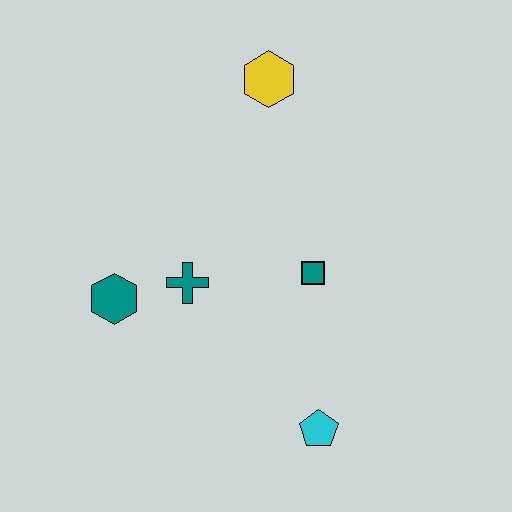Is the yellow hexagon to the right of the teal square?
No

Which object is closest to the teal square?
The teal cross is closest to the teal square.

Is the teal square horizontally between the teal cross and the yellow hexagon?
No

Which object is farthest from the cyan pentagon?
The yellow hexagon is farthest from the cyan pentagon.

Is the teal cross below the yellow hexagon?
Yes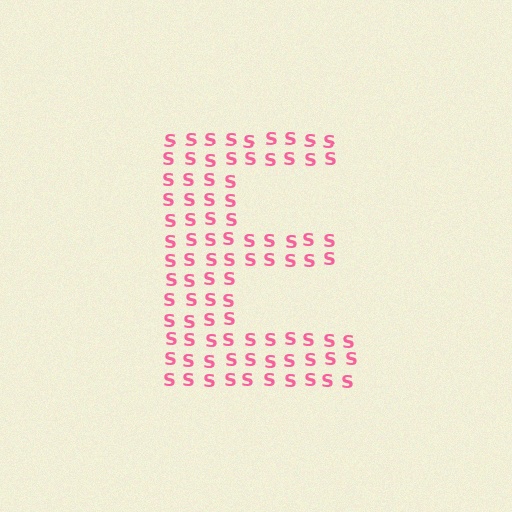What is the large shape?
The large shape is the letter E.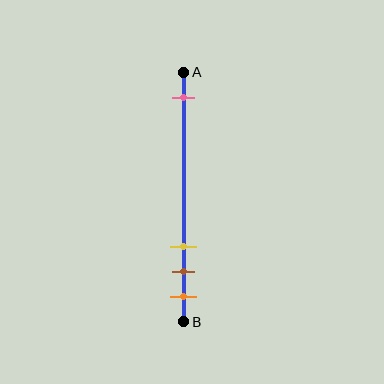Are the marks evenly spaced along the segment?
No, the marks are not evenly spaced.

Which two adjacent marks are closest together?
The brown and orange marks are the closest adjacent pair.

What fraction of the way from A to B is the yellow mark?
The yellow mark is approximately 70% (0.7) of the way from A to B.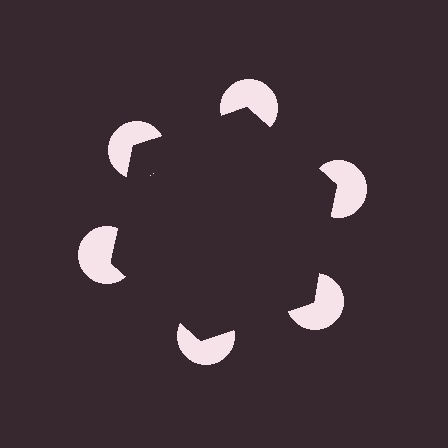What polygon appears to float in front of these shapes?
An illusory hexagon — its edges are inferred from the aligned wedge cuts in the pac-man discs, not physically drawn.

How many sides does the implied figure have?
6 sides.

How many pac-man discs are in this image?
There are 6 — one at each vertex of the illusory hexagon.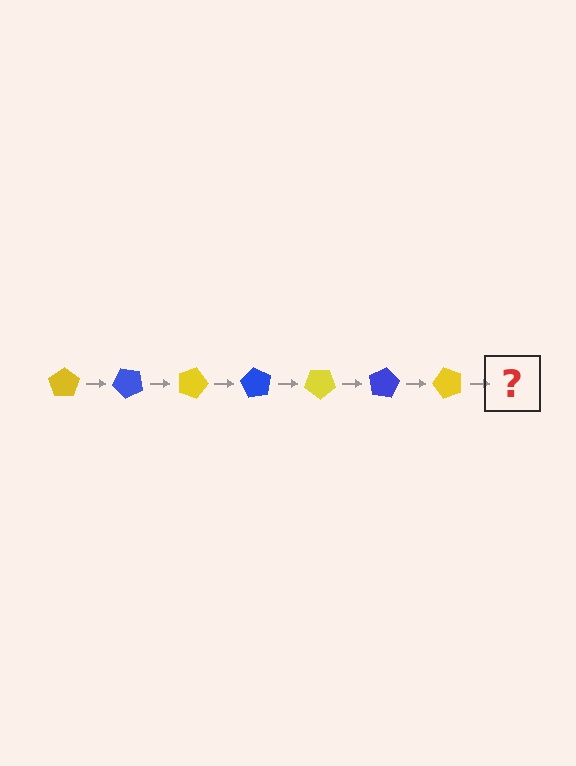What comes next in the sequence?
The next element should be a blue pentagon, rotated 315 degrees from the start.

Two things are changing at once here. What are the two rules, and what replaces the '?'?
The two rules are that it rotates 45 degrees each step and the color cycles through yellow and blue. The '?' should be a blue pentagon, rotated 315 degrees from the start.